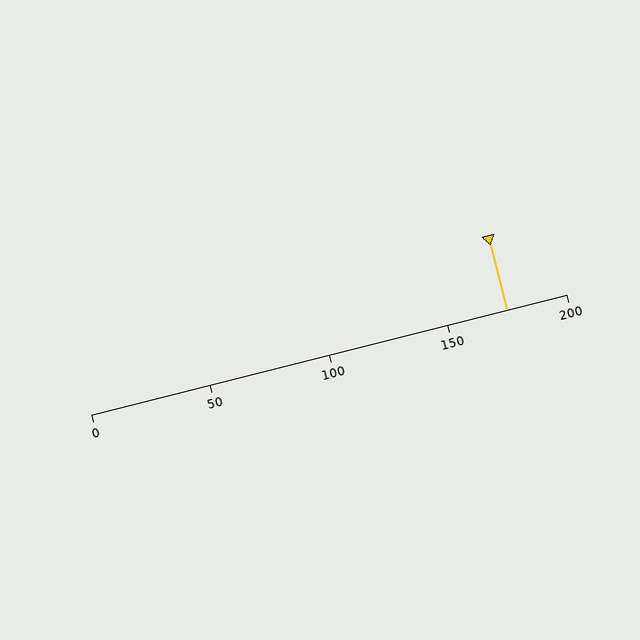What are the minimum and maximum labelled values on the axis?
The axis runs from 0 to 200.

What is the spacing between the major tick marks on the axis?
The major ticks are spaced 50 apart.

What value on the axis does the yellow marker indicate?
The marker indicates approximately 175.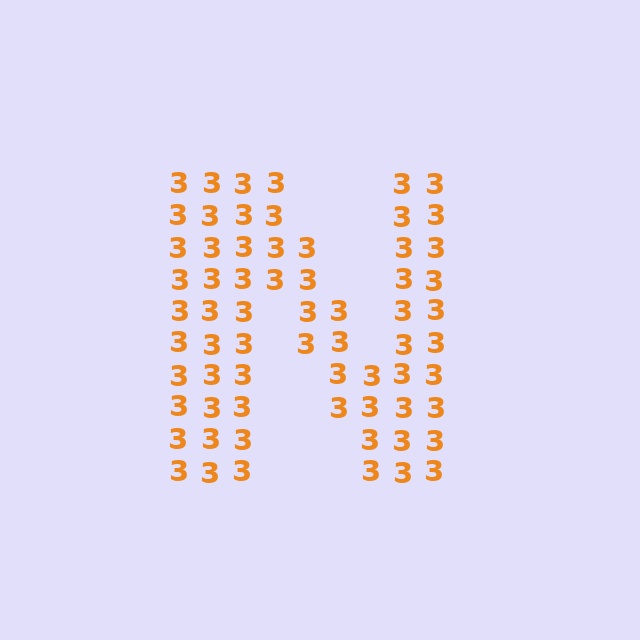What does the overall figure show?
The overall figure shows the letter N.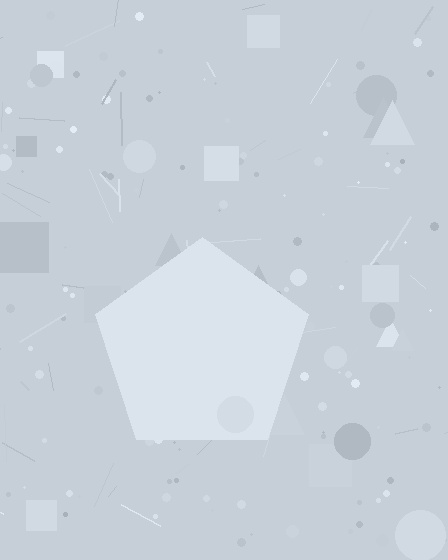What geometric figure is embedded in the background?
A pentagon is embedded in the background.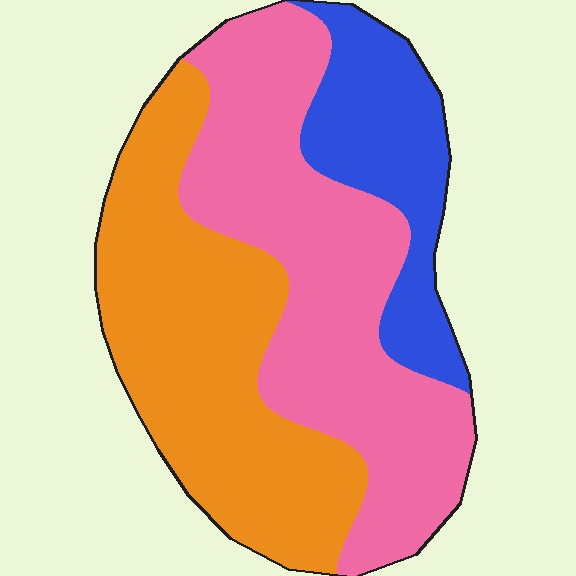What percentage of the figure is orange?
Orange covers 39% of the figure.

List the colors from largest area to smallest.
From largest to smallest: pink, orange, blue.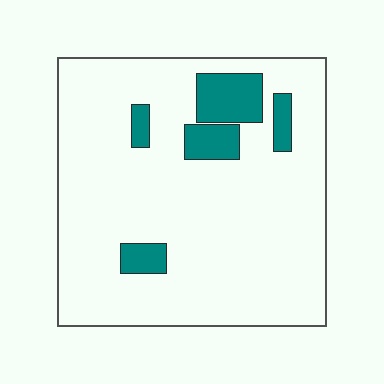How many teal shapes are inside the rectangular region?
5.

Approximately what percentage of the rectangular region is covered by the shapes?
Approximately 10%.